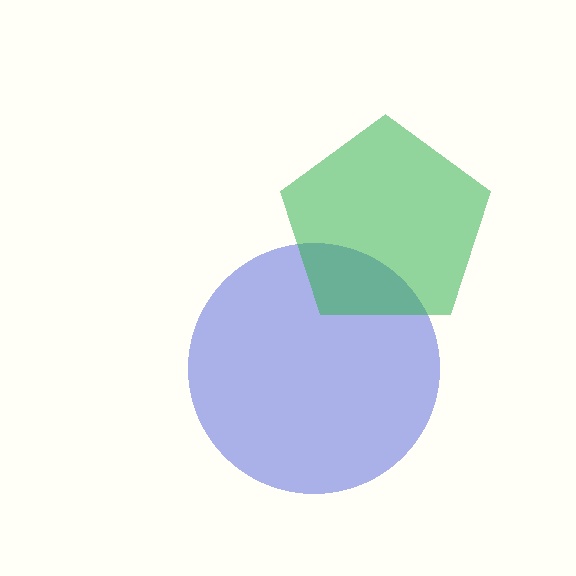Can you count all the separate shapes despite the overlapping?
Yes, there are 2 separate shapes.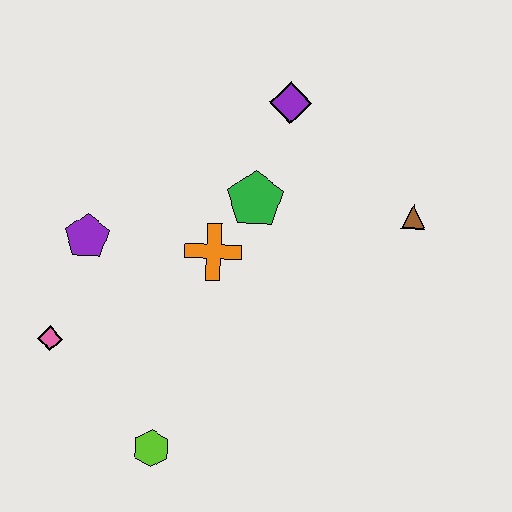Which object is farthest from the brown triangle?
The pink diamond is farthest from the brown triangle.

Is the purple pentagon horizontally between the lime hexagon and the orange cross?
No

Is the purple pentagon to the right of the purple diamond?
No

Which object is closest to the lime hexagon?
The pink diamond is closest to the lime hexagon.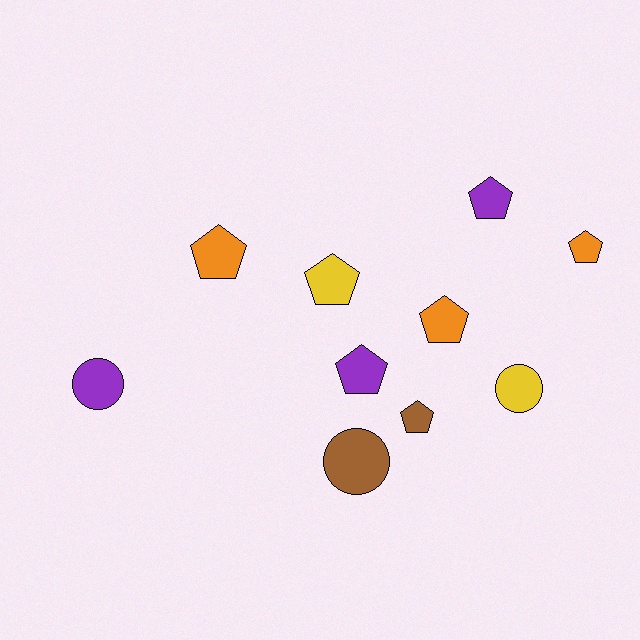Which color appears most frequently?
Orange, with 3 objects.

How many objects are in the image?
There are 10 objects.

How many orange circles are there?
There are no orange circles.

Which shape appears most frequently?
Pentagon, with 7 objects.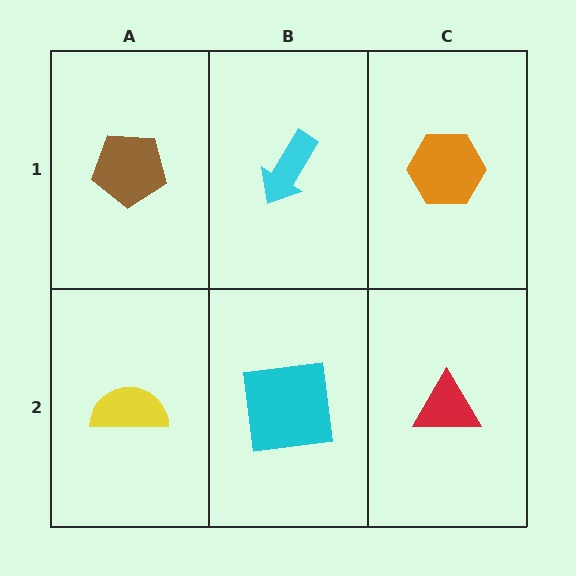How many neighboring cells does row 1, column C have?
2.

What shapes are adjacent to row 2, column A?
A brown pentagon (row 1, column A), a cyan square (row 2, column B).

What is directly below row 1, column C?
A red triangle.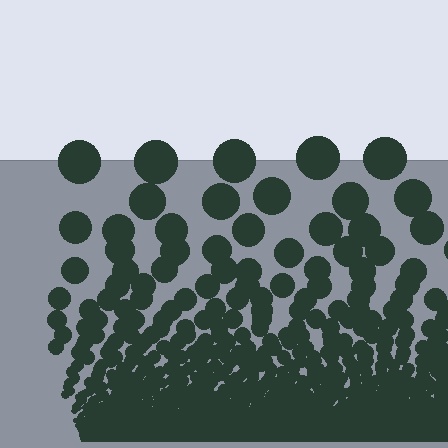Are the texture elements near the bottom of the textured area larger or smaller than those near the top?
Smaller. The gradient is inverted — elements near the bottom are smaller and denser.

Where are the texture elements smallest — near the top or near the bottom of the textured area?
Near the bottom.